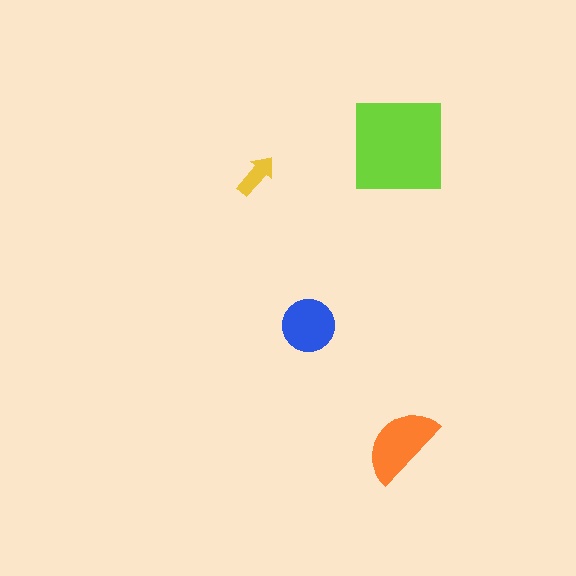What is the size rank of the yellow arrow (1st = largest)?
4th.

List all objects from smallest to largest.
The yellow arrow, the blue circle, the orange semicircle, the lime square.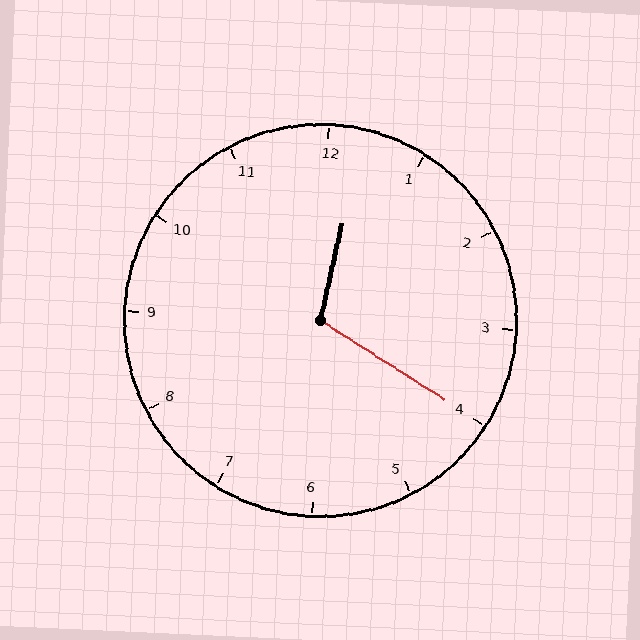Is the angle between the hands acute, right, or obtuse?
It is obtuse.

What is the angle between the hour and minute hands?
Approximately 110 degrees.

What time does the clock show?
12:20.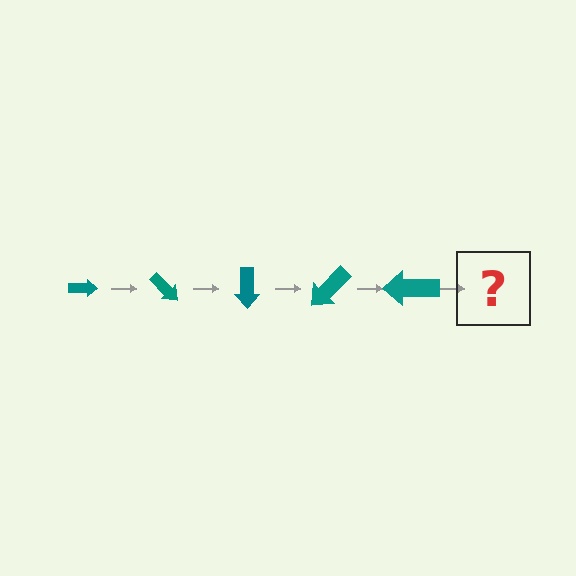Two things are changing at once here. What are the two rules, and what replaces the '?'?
The two rules are that the arrow grows larger each step and it rotates 45 degrees each step. The '?' should be an arrow, larger than the previous one and rotated 225 degrees from the start.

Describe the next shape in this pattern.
It should be an arrow, larger than the previous one and rotated 225 degrees from the start.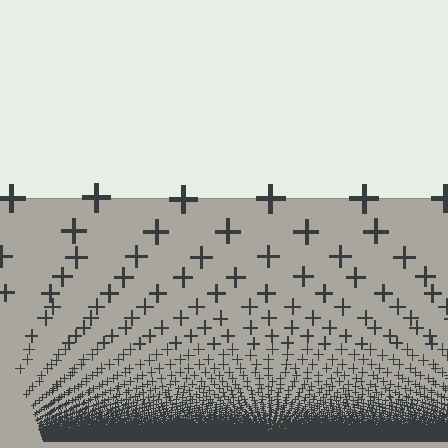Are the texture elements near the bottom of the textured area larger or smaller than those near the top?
Smaller. The gradient is inverted — elements near the bottom are smaller and denser.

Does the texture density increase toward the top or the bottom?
Density increases toward the bottom.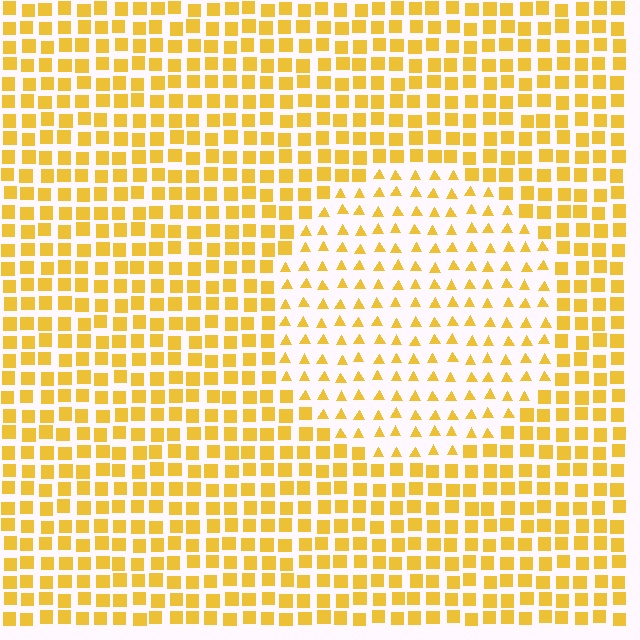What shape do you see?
I see a circle.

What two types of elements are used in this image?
The image uses triangles inside the circle region and squares outside it.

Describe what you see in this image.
The image is filled with small yellow elements arranged in a uniform grid. A circle-shaped region contains triangles, while the surrounding area contains squares. The boundary is defined purely by the change in element shape.